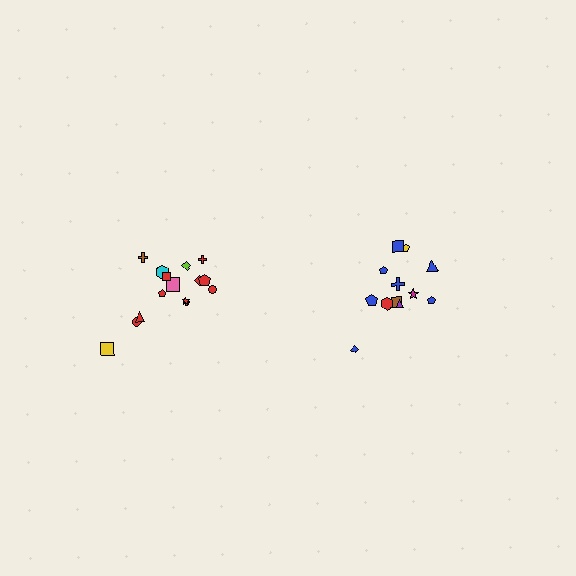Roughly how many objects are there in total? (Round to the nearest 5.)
Roughly 25 objects in total.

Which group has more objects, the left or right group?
The left group.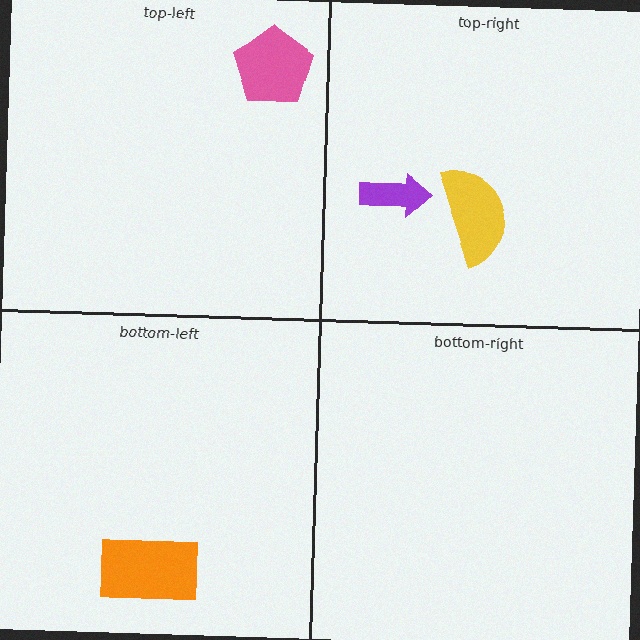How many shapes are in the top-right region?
2.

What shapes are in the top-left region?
The pink pentagon.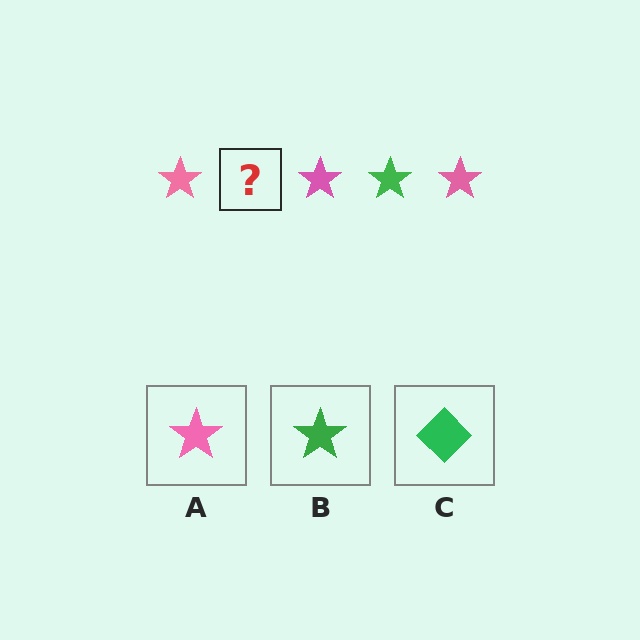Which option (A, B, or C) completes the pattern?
B.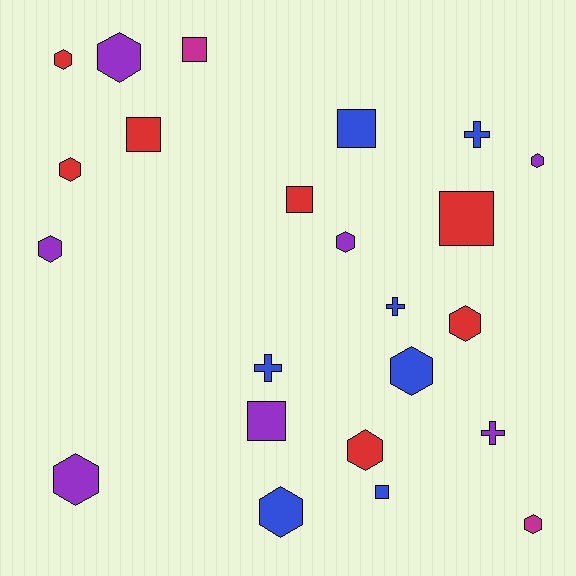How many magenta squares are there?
There is 1 magenta square.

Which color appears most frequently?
Purple, with 7 objects.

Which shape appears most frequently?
Hexagon, with 12 objects.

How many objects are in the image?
There are 23 objects.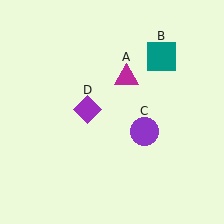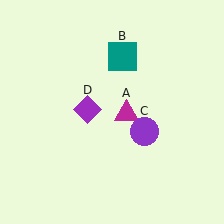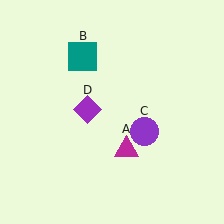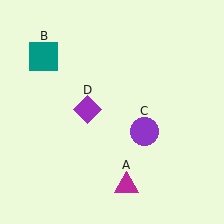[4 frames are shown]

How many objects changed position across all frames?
2 objects changed position: magenta triangle (object A), teal square (object B).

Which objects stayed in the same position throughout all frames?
Purple circle (object C) and purple diamond (object D) remained stationary.